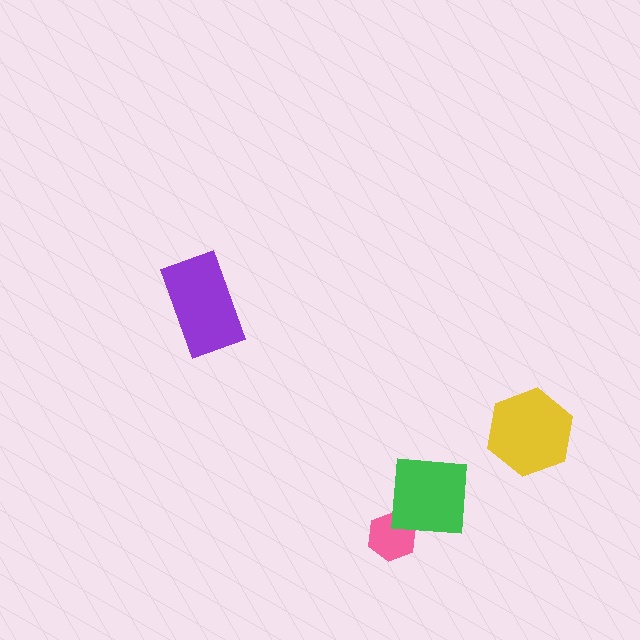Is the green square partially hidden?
No, no other shape covers it.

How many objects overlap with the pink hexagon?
1 object overlaps with the pink hexagon.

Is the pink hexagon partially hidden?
Yes, it is partially covered by another shape.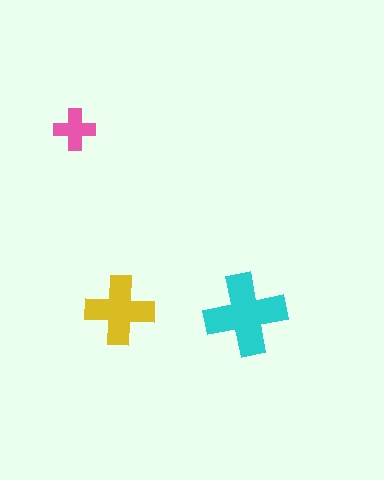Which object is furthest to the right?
The cyan cross is rightmost.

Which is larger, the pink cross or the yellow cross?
The yellow one.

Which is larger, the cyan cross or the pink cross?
The cyan one.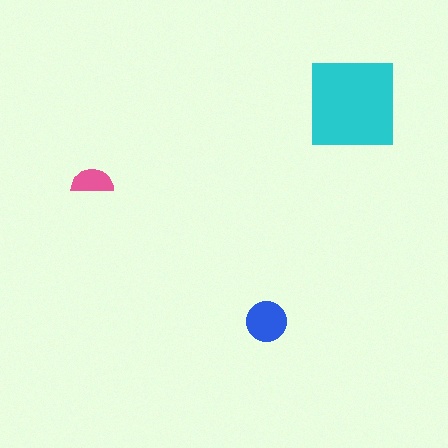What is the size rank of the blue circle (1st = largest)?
2nd.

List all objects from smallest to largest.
The pink semicircle, the blue circle, the cyan square.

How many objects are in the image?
There are 3 objects in the image.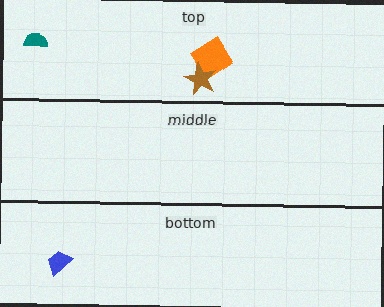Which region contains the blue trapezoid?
The bottom region.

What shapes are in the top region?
The orange diamond, the teal semicircle, the brown star.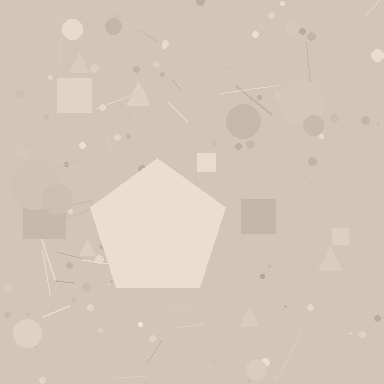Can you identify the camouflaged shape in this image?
The camouflaged shape is a pentagon.